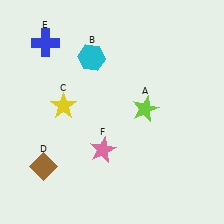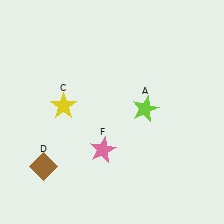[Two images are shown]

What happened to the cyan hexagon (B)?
The cyan hexagon (B) was removed in Image 2. It was in the top-left area of Image 1.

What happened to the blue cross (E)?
The blue cross (E) was removed in Image 2. It was in the top-left area of Image 1.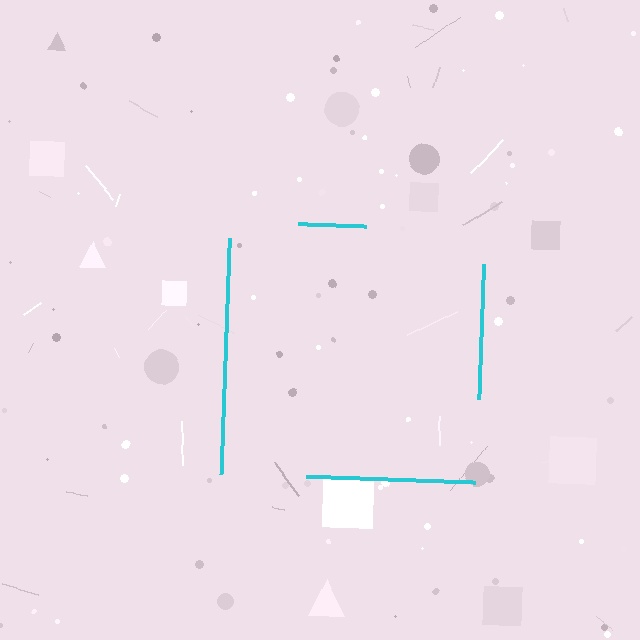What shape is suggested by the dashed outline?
The dashed outline suggests a square.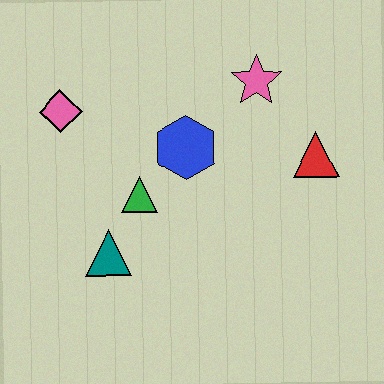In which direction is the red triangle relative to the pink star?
The red triangle is below the pink star.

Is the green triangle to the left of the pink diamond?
No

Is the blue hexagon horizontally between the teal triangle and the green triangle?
No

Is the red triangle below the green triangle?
No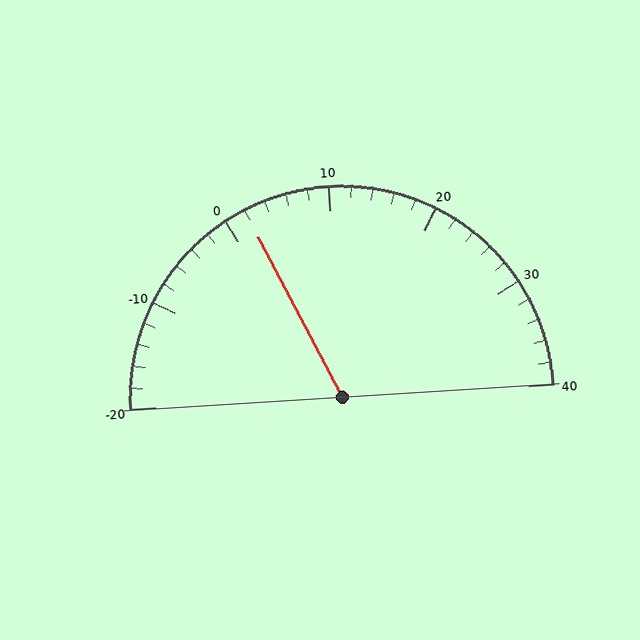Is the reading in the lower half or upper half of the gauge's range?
The reading is in the lower half of the range (-20 to 40).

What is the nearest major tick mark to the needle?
The nearest major tick mark is 0.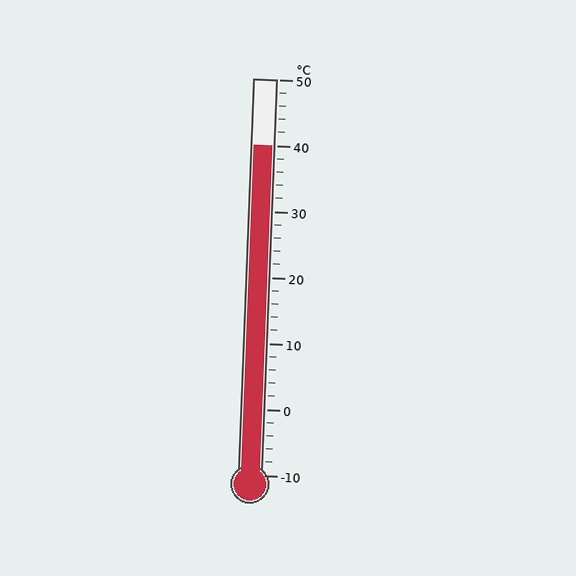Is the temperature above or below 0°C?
The temperature is above 0°C.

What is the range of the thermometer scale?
The thermometer scale ranges from -10°C to 50°C.